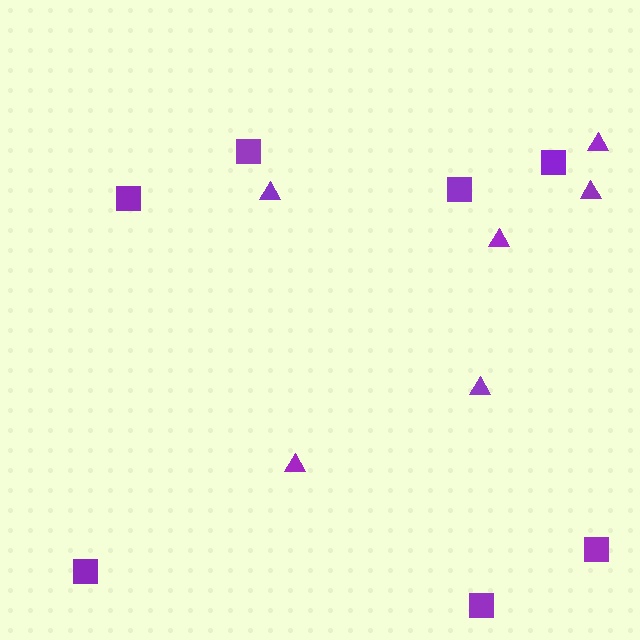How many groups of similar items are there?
There are 2 groups: one group of squares (7) and one group of triangles (6).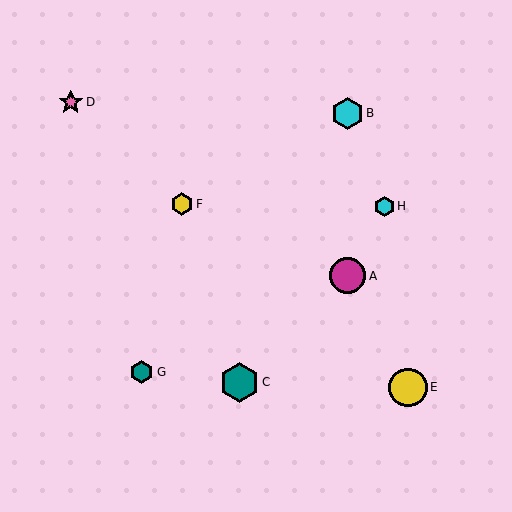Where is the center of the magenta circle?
The center of the magenta circle is at (348, 276).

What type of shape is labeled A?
Shape A is a magenta circle.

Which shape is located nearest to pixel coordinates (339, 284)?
The magenta circle (labeled A) at (348, 276) is nearest to that location.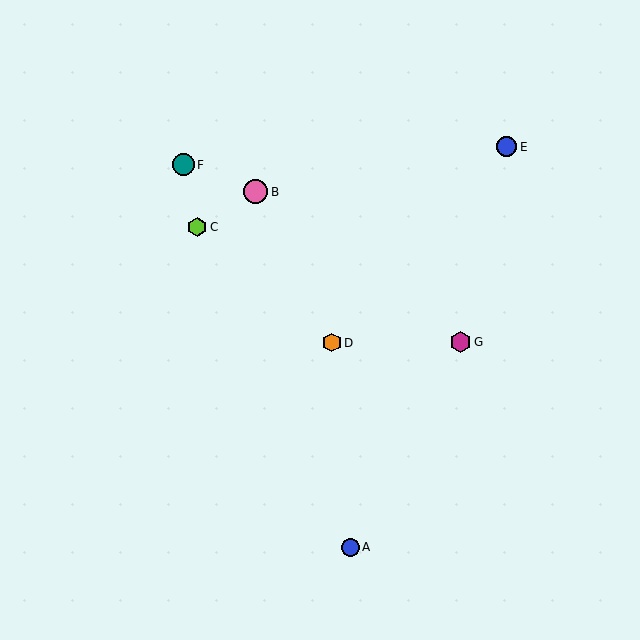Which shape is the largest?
The pink circle (labeled B) is the largest.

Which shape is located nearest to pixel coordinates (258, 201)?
The pink circle (labeled B) at (256, 192) is nearest to that location.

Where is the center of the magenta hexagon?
The center of the magenta hexagon is at (461, 342).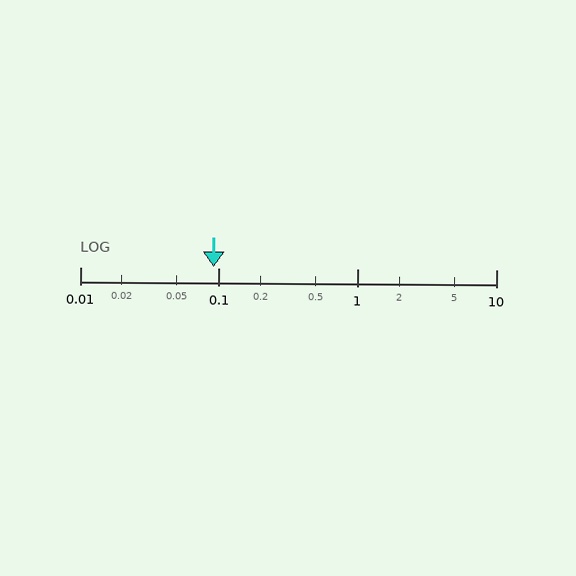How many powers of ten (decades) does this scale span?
The scale spans 3 decades, from 0.01 to 10.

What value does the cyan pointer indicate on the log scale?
The pointer indicates approximately 0.092.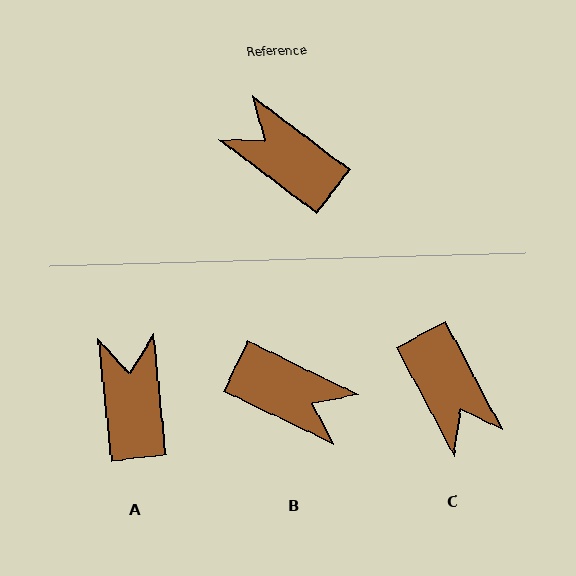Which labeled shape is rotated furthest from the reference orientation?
B, about 168 degrees away.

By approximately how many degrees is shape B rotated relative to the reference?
Approximately 168 degrees clockwise.